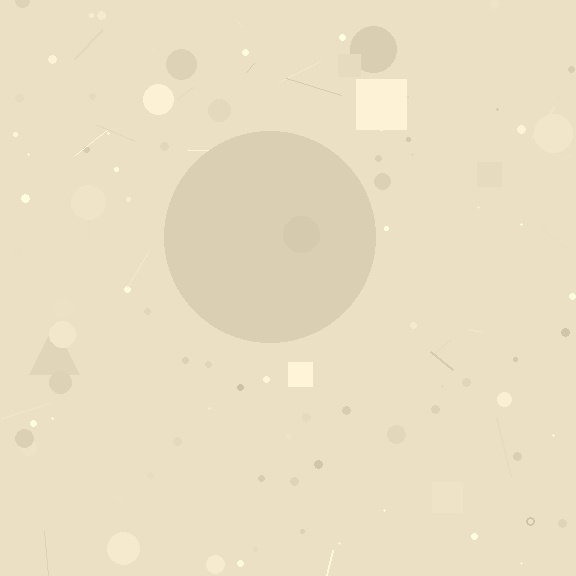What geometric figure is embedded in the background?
A circle is embedded in the background.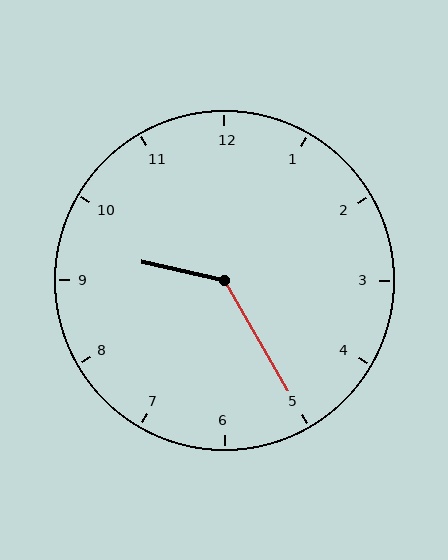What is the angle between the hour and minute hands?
Approximately 132 degrees.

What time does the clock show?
9:25.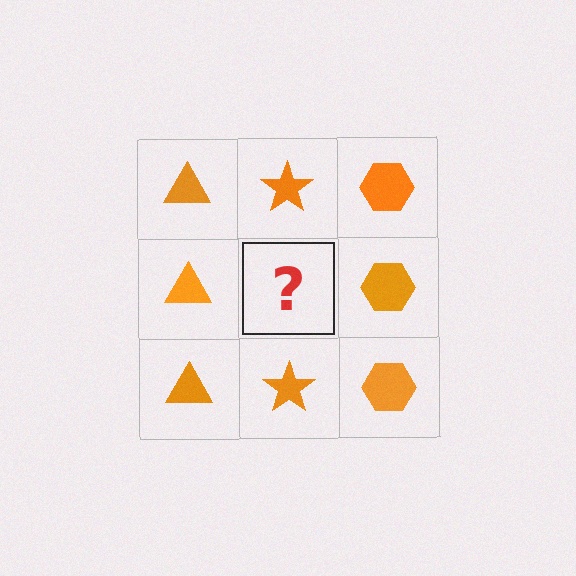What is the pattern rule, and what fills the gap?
The rule is that each column has a consistent shape. The gap should be filled with an orange star.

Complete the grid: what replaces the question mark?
The question mark should be replaced with an orange star.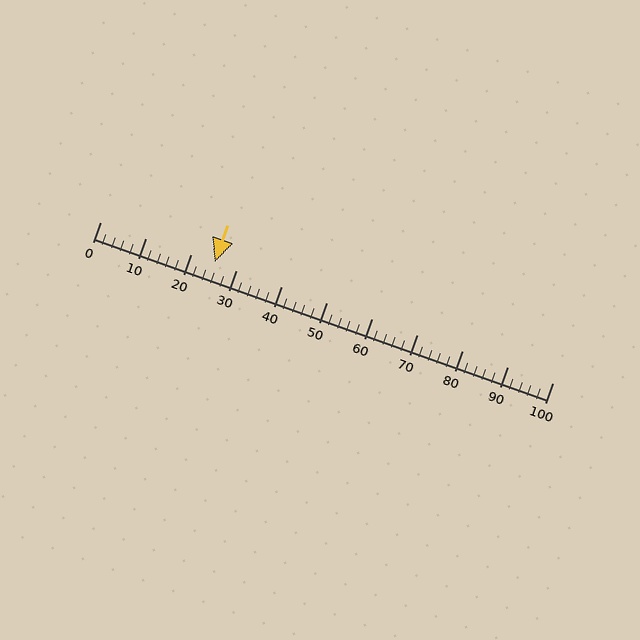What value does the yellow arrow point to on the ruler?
The yellow arrow points to approximately 25.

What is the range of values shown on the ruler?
The ruler shows values from 0 to 100.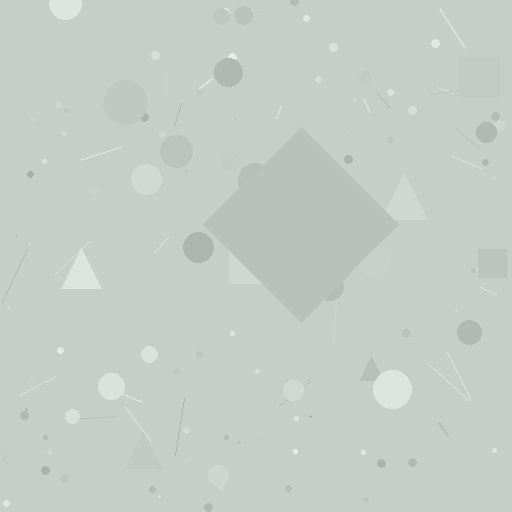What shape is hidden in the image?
A diamond is hidden in the image.